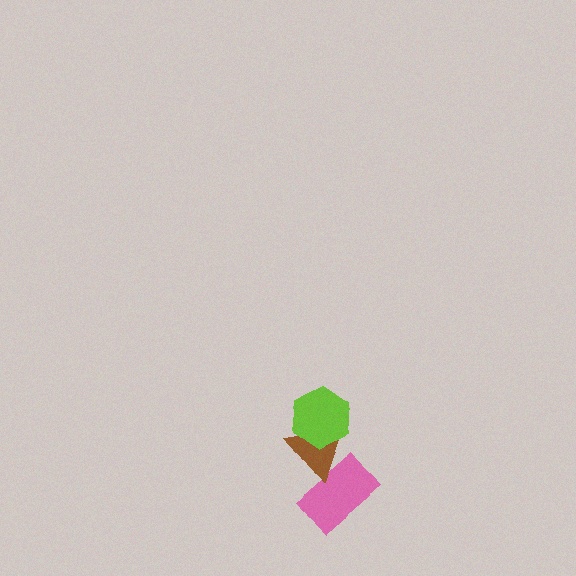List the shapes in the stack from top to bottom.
From top to bottom: the lime hexagon, the brown triangle, the pink rectangle.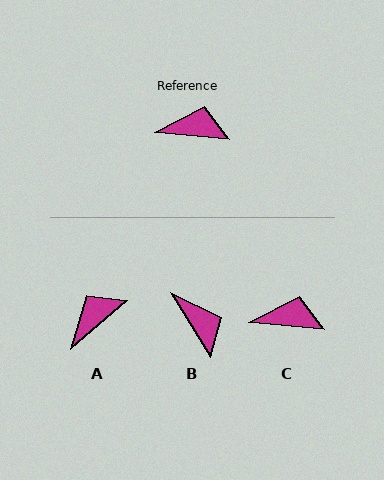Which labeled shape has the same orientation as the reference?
C.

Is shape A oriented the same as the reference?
No, it is off by about 46 degrees.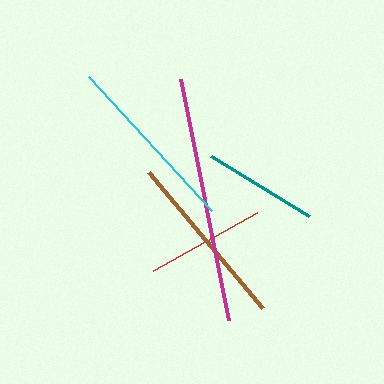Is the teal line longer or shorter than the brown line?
The brown line is longer than the teal line.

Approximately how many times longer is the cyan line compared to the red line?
The cyan line is approximately 1.5 times the length of the red line.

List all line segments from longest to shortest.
From longest to shortest: magenta, cyan, brown, red, teal.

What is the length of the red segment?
The red segment is approximately 119 pixels long.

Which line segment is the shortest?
The teal line is the shortest at approximately 114 pixels.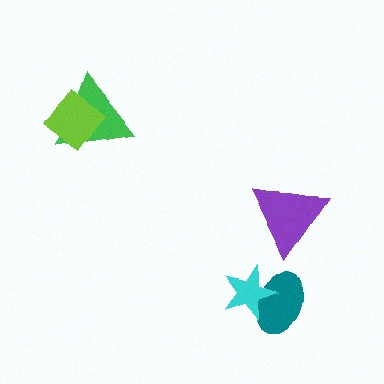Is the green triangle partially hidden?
Yes, it is partially covered by another shape.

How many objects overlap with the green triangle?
1 object overlaps with the green triangle.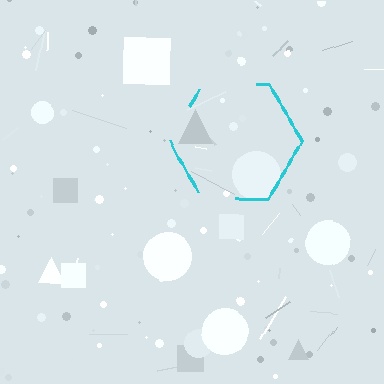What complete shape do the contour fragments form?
The contour fragments form a hexagon.